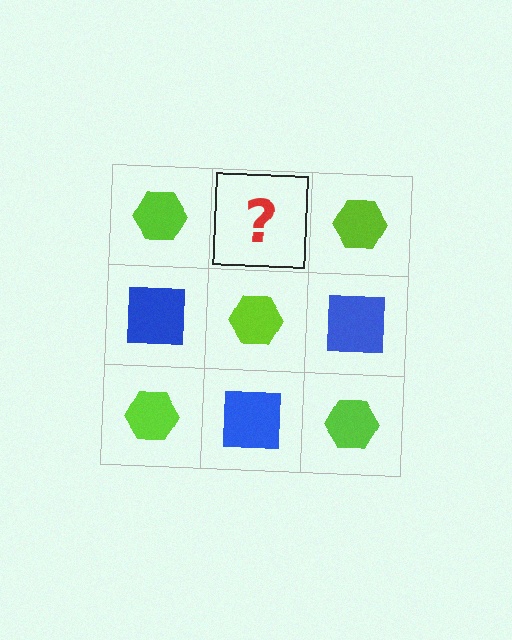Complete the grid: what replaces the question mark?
The question mark should be replaced with a blue square.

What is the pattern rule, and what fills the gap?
The rule is that it alternates lime hexagon and blue square in a checkerboard pattern. The gap should be filled with a blue square.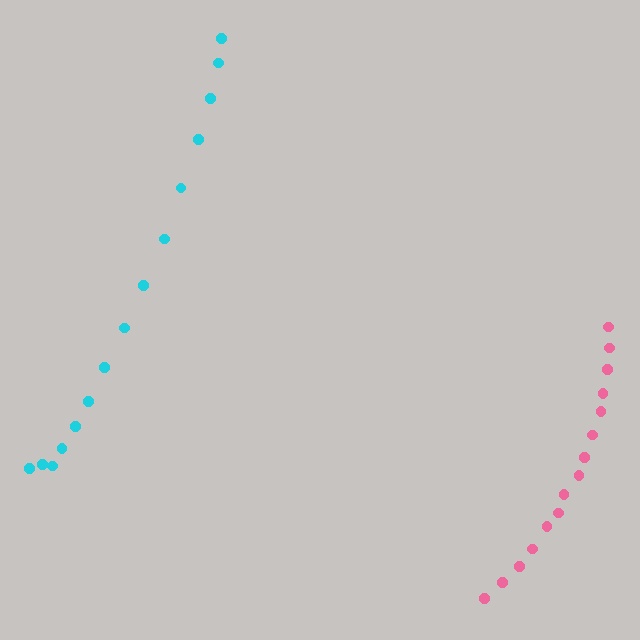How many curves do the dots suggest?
There are 2 distinct paths.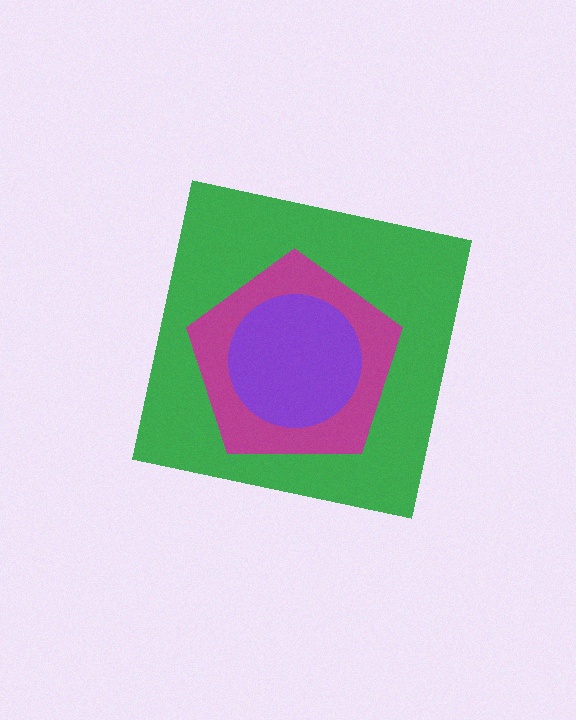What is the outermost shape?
The green square.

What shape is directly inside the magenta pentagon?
The purple circle.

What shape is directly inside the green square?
The magenta pentagon.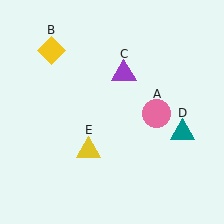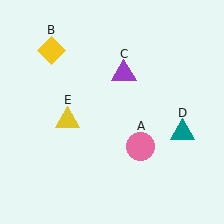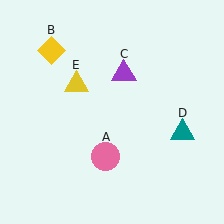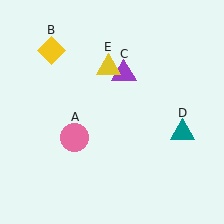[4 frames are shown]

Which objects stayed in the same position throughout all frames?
Yellow diamond (object B) and purple triangle (object C) and teal triangle (object D) remained stationary.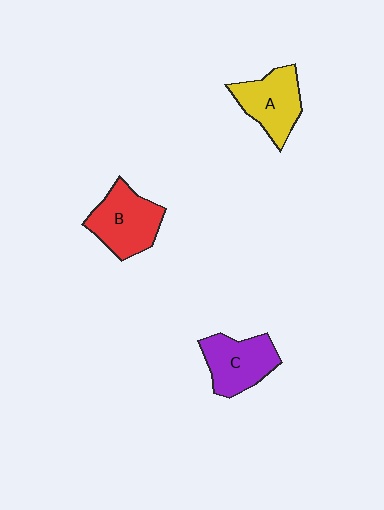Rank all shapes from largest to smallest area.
From largest to smallest: B (red), C (purple), A (yellow).